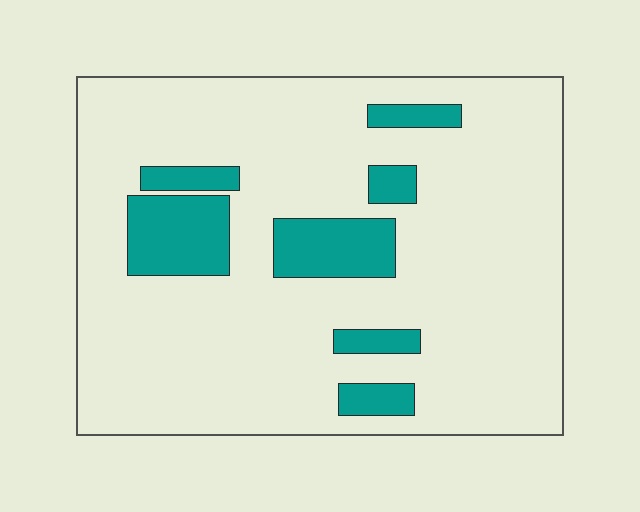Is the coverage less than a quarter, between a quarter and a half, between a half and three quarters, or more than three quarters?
Less than a quarter.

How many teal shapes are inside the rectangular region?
7.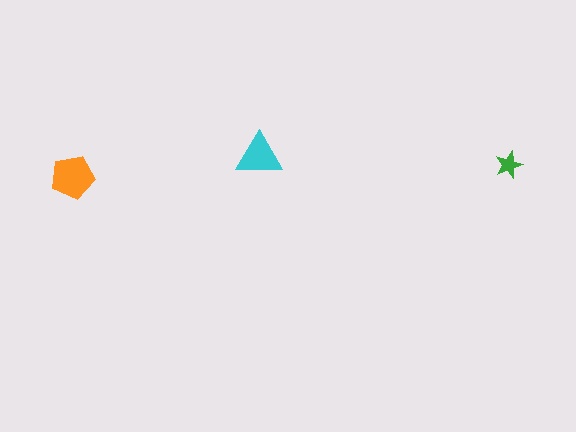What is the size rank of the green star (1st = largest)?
3rd.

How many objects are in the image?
There are 3 objects in the image.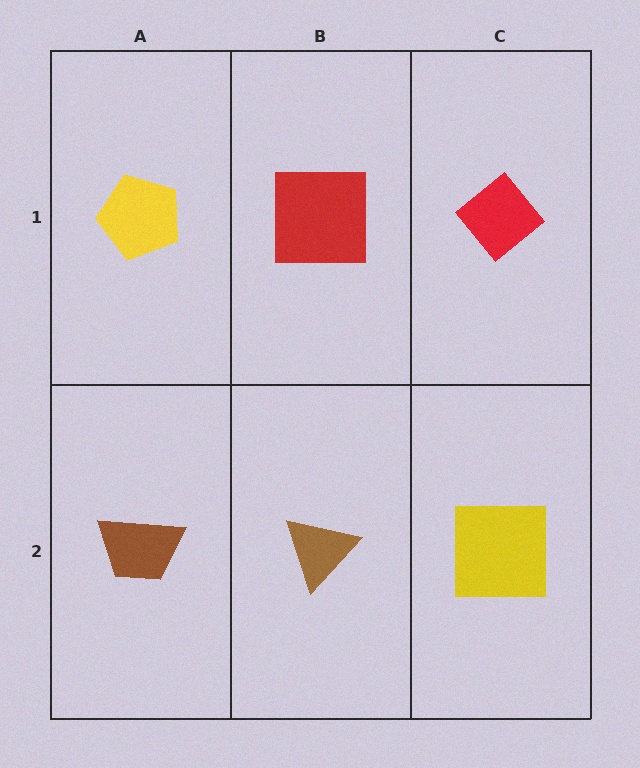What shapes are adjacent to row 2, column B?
A red square (row 1, column B), a brown trapezoid (row 2, column A), a yellow square (row 2, column C).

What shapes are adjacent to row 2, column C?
A red diamond (row 1, column C), a brown triangle (row 2, column B).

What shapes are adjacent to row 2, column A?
A yellow pentagon (row 1, column A), a brown triangle (row 2, column B).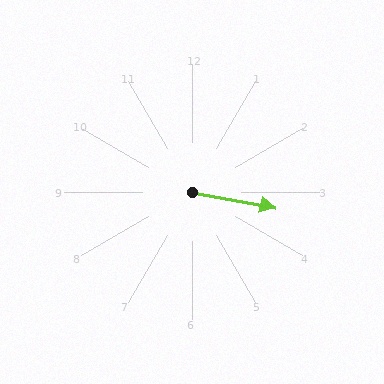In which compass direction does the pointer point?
East.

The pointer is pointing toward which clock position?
Roughly 3 o'clock.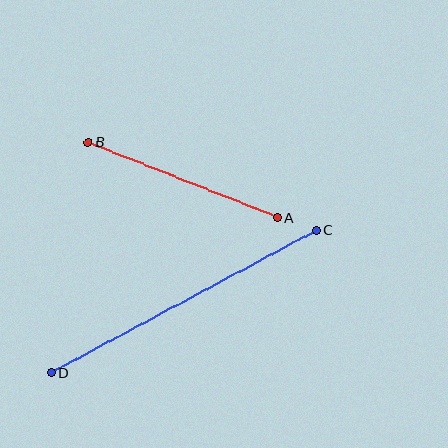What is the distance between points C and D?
The distance is approximately 300 pixels.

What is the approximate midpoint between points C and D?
The midpoint is at approximately (184, 301) pixels.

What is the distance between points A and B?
The distance is approximately 204 pixels.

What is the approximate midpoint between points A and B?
The midpoint is at approximately (183, 179) pixels.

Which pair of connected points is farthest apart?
Points C and D are farthest apart.